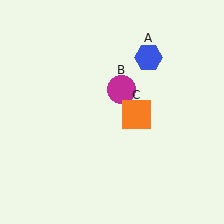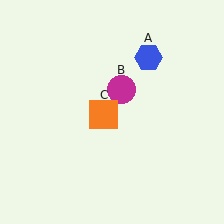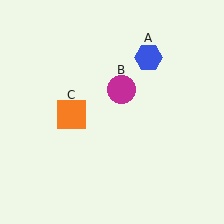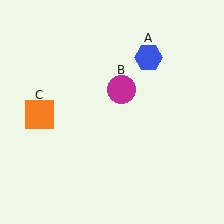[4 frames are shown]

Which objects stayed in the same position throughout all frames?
Blue hexagon (object A) and magenta circle (object B) remained stationary.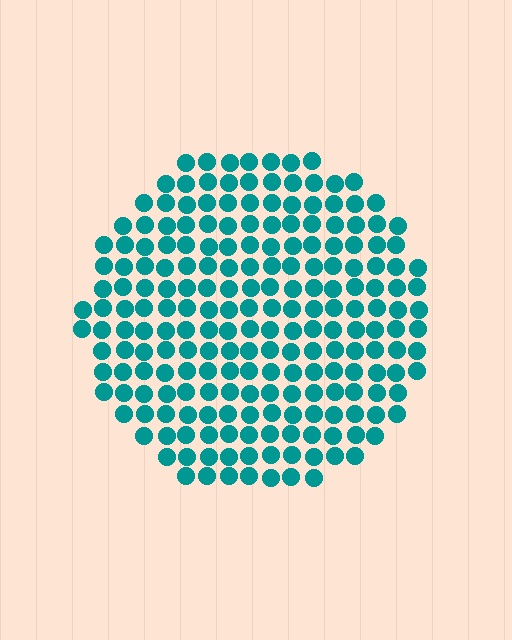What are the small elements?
The small elements are circles.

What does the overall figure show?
The overall figure shows a circle.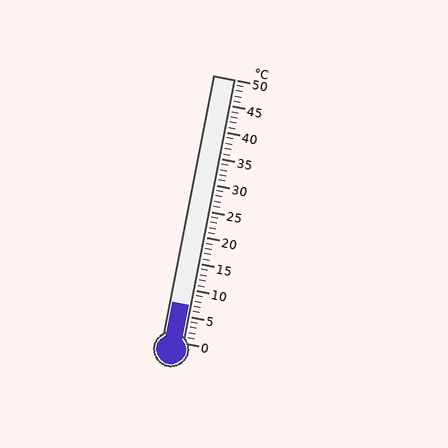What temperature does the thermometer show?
The thermometer shows approximately 7°C.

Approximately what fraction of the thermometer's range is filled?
The thermometer is filled to approximately 15% of its range.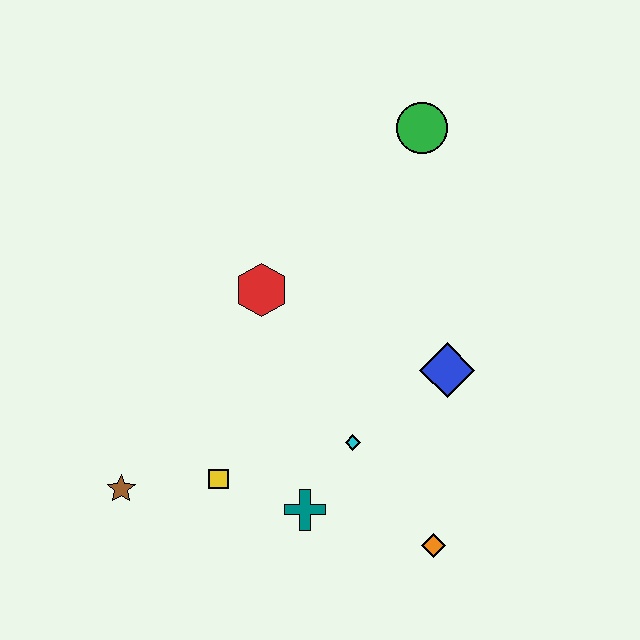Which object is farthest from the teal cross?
The green circle is farthest from the teal cross.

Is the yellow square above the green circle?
No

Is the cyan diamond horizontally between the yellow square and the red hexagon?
No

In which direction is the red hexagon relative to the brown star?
The red hexagon is above the brown star.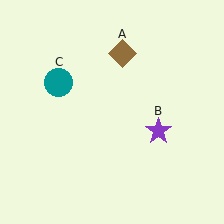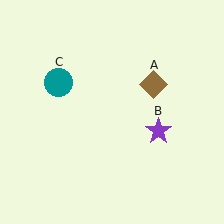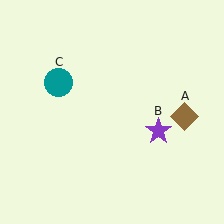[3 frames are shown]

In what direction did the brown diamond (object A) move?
The brown diamond (object A) moved down and to the right.